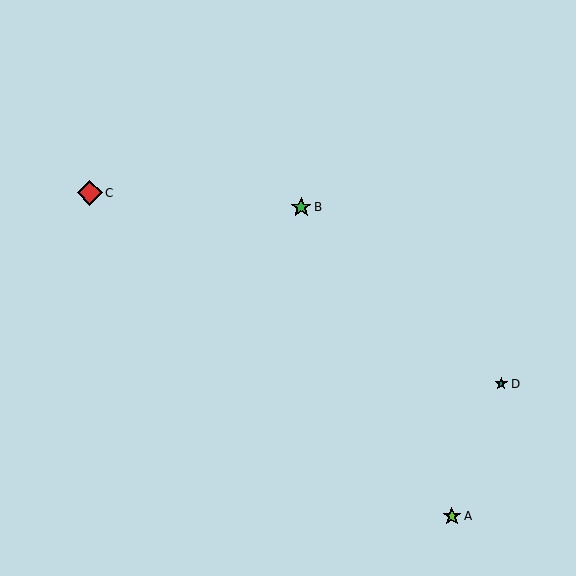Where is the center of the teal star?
The center of the teal star is at (501, 384).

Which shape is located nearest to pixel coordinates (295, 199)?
The green star (labeled B) at (301, 207) is nearest to that location.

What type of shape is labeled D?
Shape D is a teal star.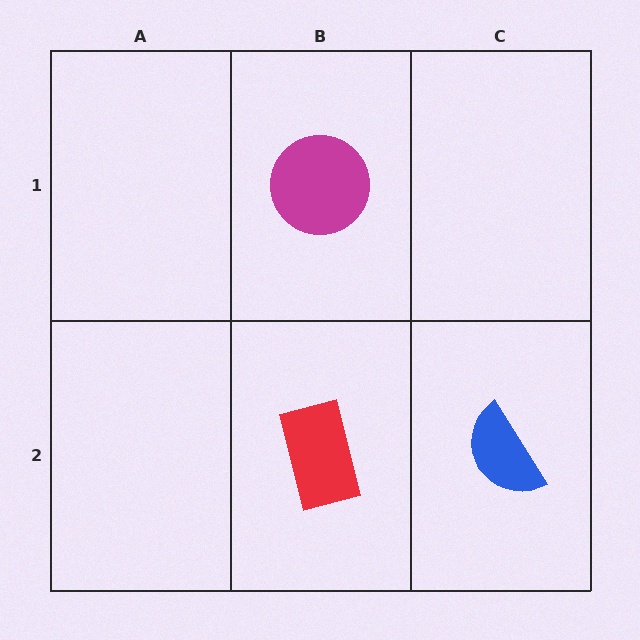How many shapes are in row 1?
1 shape.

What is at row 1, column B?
A magenta circle.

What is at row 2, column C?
A blue semicircle.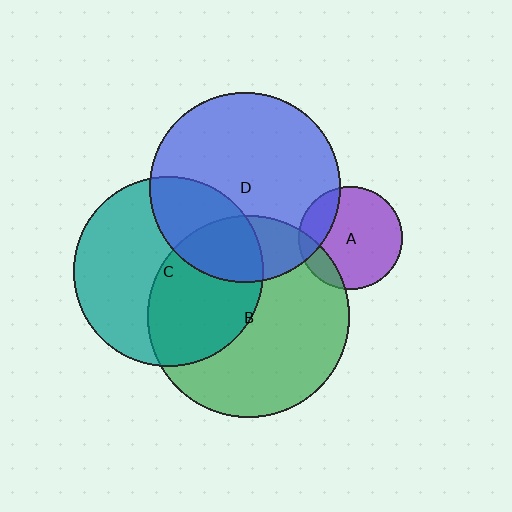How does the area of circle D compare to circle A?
Approximately 3.4 times.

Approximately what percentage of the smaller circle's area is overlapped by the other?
Approximately 15%.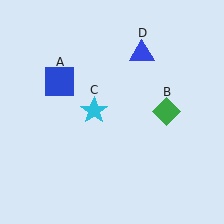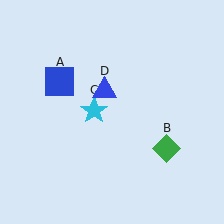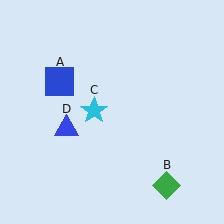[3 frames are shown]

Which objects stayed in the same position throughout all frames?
Blue square (object A) and cyan star (object C) remained stationary.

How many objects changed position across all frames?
2 objects changed position: green diamond (object B), blue triangle (object D).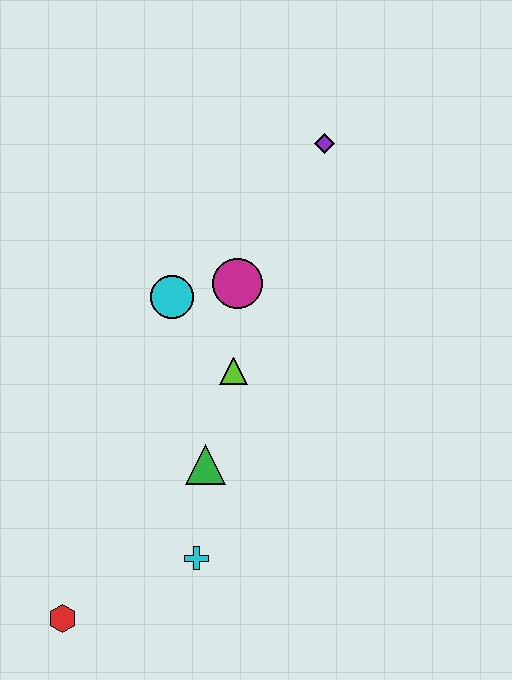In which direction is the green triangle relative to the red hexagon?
The green triangle is above the red hexagon.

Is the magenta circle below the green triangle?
No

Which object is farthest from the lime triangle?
The red hexagon is farthest from the lime triangle.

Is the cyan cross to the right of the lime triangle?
No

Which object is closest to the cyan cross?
The green triangle is closest to the cyan cross.